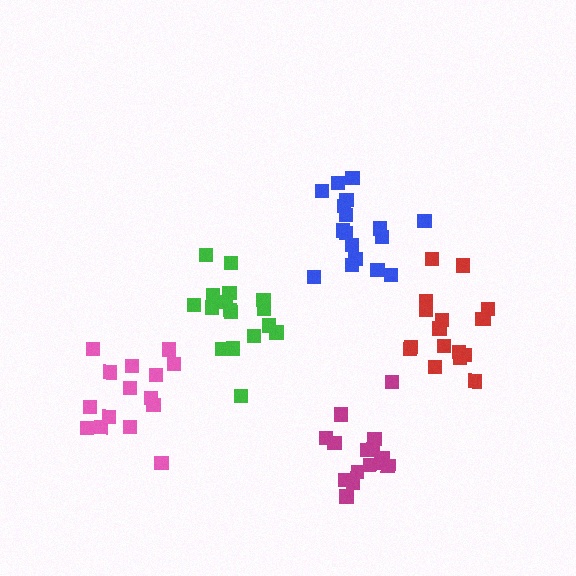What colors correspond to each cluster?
The clusters are colored: magenta, pink, green, blue, red.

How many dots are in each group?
Group 1: 15 dots, Group 2: 15 dots, Group 3: 18 dots, Group 4: 17 dots, Group 5: 17 dots (82 total).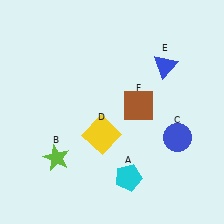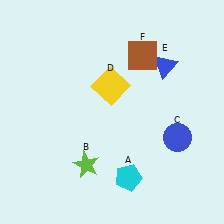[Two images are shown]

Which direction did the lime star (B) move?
The lime star (B) moved right.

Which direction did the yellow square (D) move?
The yellow square (D) moved up.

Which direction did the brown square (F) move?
The brown square (F) moved up.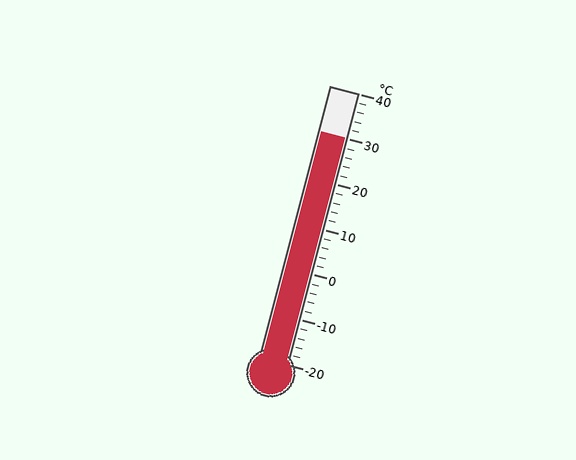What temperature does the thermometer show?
The thermometer shows approximately 30°C.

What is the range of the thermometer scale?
The thermometer scale ranges from -20°C to 40°C.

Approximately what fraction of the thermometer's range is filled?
The thermometer is filled to approximately 85% of its range.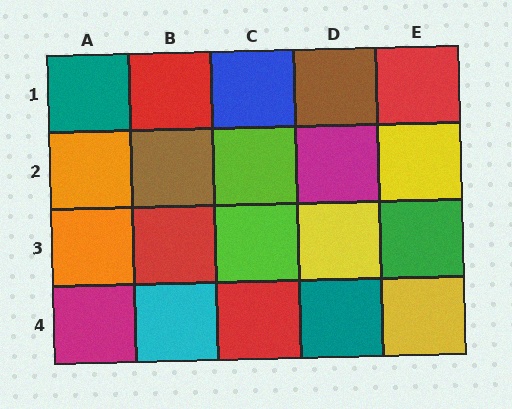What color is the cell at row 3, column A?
Orange.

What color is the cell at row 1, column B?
Red.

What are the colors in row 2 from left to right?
Orange, brown, lime, magenta, yellow.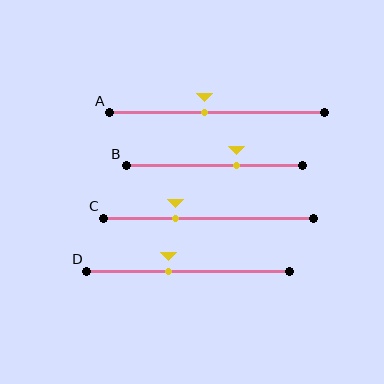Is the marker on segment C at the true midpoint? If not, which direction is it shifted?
No, the marker on segment C is shifted to the left by about 16% of the segment length.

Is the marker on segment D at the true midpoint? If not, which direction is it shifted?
No, the marker on segment D is shifted to the left by about 10% of the segment length.